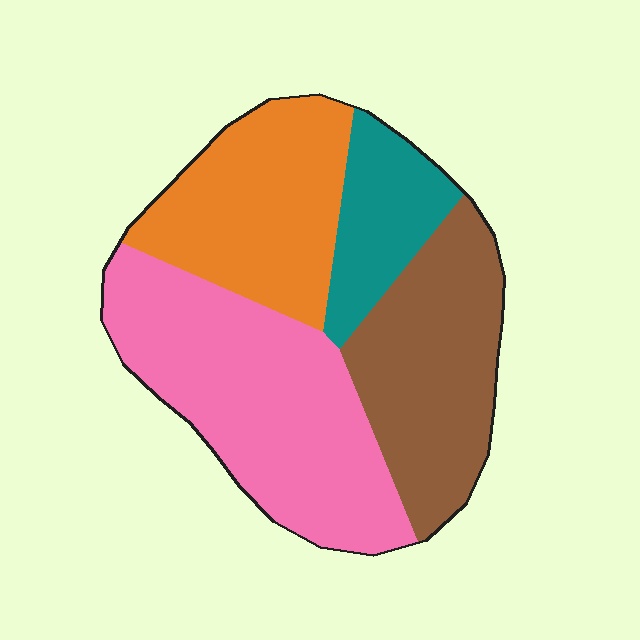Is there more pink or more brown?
Pink.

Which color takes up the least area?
Teal, at roughly 15%.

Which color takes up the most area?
Pink, at roughly 35%.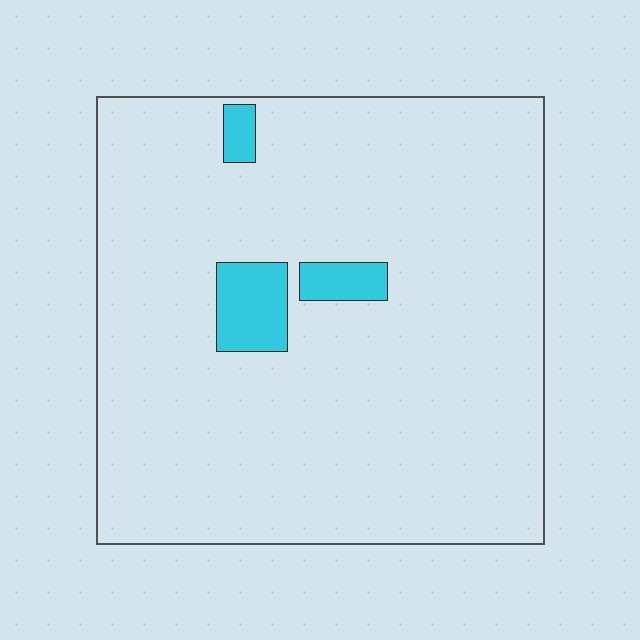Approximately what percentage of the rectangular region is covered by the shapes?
Approximately 5%.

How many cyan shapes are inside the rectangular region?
3.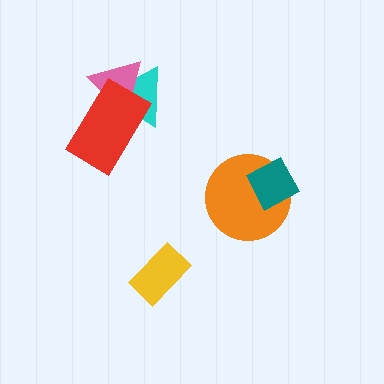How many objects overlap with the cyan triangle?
2 objects overlap with the cyan triangle.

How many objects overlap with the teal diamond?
1 object overlaps with the teal diamond.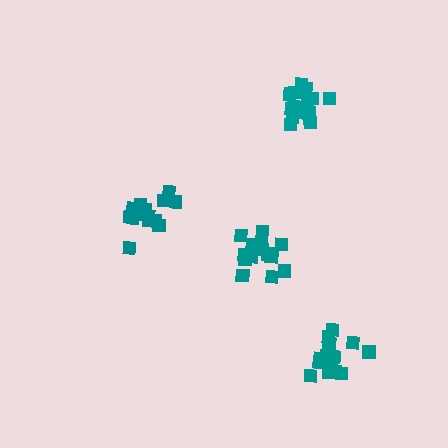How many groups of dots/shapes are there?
There are 4 groups.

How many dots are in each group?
Group 1: 17 dots, Group 2: 16 dots, Group 3: 18 dots, Group 4: 15 dots (66 total).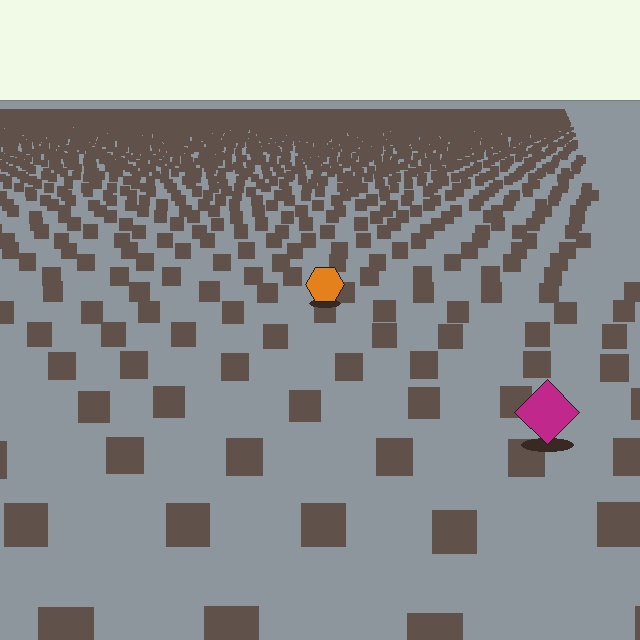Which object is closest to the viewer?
The magenta diamond is closest. The texture marks near it are larger and more spread out.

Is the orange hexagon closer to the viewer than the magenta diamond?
No. The magenta diamond is closer — you can tell from the texture gradient: the ground texture is coarser near it.